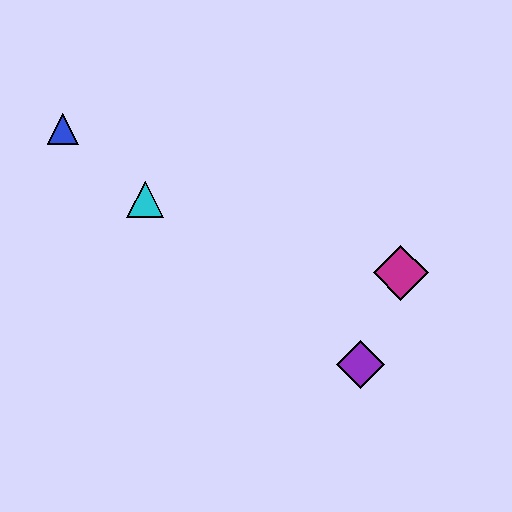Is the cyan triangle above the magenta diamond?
Yes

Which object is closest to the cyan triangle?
The blue triangle is closest to the cyan triangle.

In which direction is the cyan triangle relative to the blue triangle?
The cyan triangle is to the right of the blue triangle.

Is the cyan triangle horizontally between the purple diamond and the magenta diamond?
No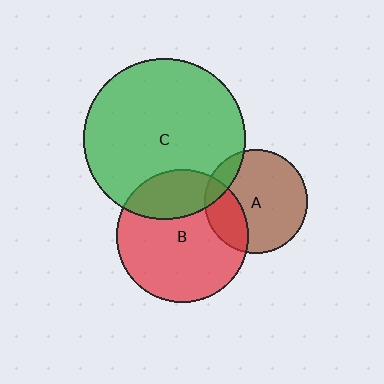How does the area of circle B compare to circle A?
Approximately 1.6 times.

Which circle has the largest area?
Circle C (green).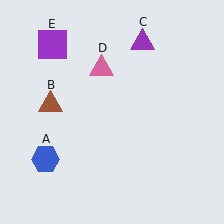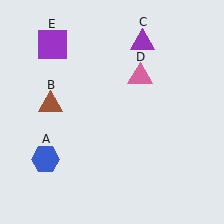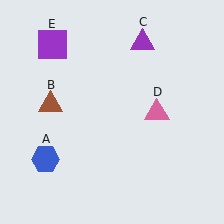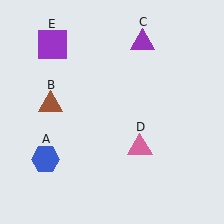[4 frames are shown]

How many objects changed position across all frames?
1 object changed position: pink triangle (object D).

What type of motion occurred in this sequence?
The pink triangle (object D) rotated clockwise around the center of the scene.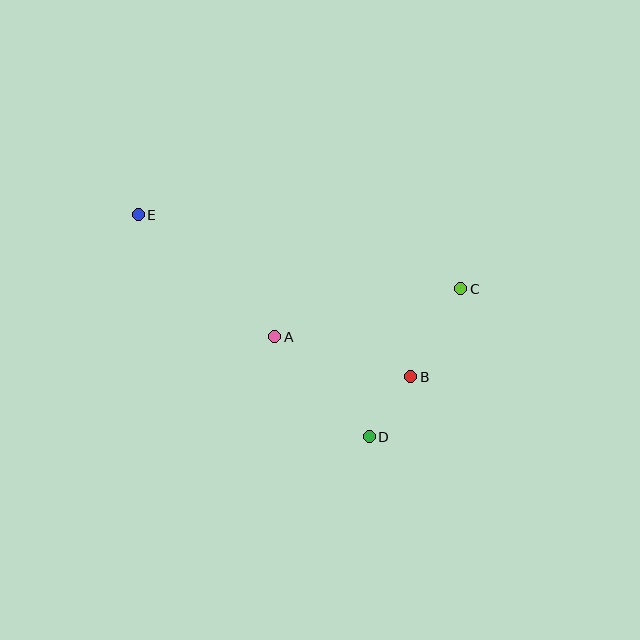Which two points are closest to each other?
Points B and D are closest to each other.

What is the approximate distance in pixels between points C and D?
The distance between C and D is approximately 174 pixels.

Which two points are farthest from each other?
Points C and E are farthest from each other.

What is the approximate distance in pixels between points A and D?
The distance between A and D is approximately 138 pixels.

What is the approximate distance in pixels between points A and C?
The distance between A and C is approximately 192 pixels.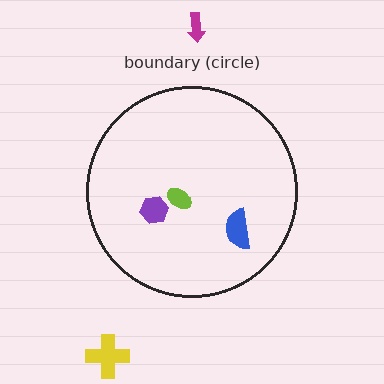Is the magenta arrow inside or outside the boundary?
Outside.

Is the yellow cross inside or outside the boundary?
Outside.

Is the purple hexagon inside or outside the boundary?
Inside.